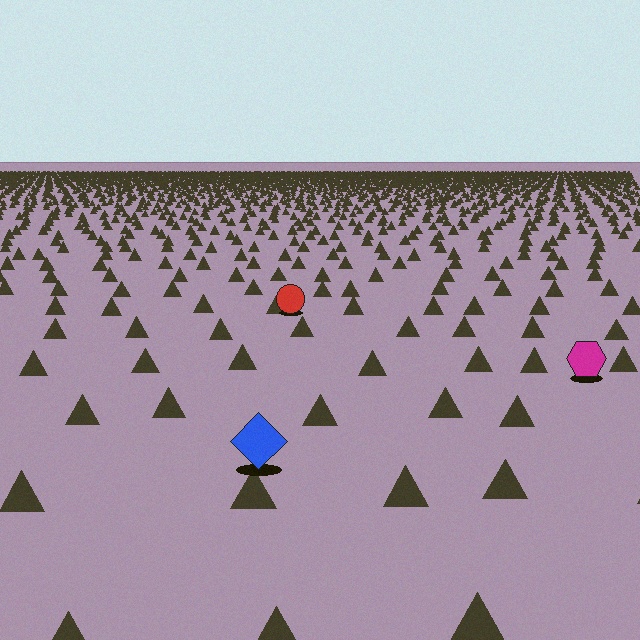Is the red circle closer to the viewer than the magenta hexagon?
No. The magenta hexagon is closer — you can tell from the texture gradient: the ground texture is coarser near it.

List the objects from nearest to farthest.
From nearest to farthest: the blue diamond, the magenta hexagon, the red circle.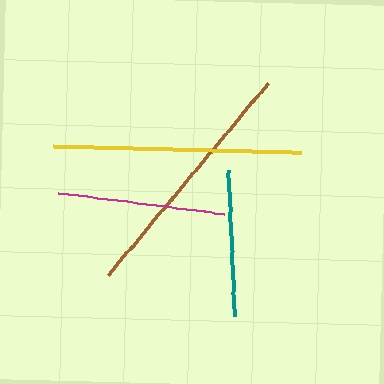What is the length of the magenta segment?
The magenta segment is approximately 168 pixels long.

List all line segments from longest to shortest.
From longest to shortest: brown, yellow, magenta, teal.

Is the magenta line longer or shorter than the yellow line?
The yellow line is longer than the magenta line.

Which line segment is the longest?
The brown line is the longest at approximately 250 pixels.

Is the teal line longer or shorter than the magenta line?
The magenta line is longer than the teal line.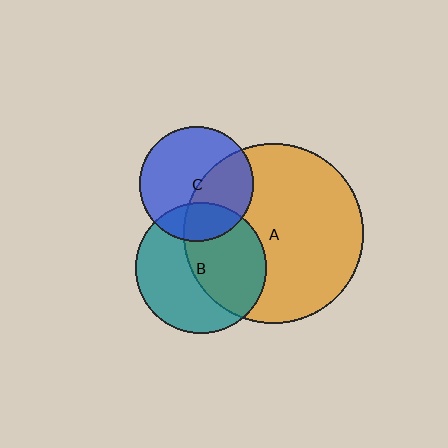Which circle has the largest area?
Circle A (orange).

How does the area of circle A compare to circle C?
Approximately 2.5 times.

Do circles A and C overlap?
Yes.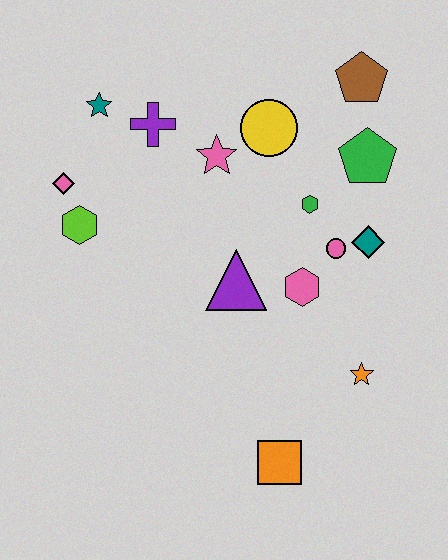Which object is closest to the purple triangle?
The pink hexagon is closest to the purple triangle.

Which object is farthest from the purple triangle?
The brown pentagon is farthest from the purple triangle.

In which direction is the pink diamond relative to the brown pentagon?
The pink diamond is to the left of the brown pentagon.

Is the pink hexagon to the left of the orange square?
No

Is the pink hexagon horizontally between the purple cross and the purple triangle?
No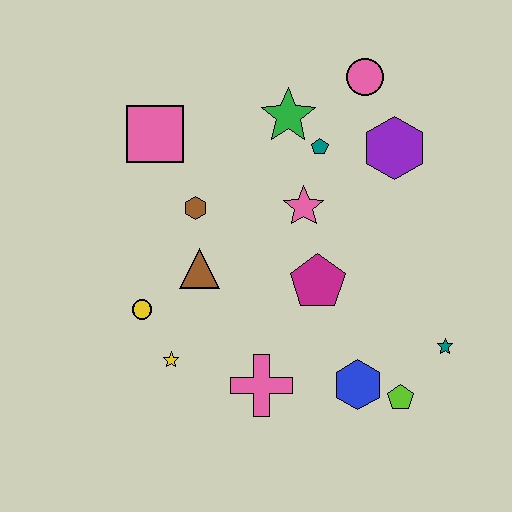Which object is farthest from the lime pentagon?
The pink square is farthest from the lime pentagon.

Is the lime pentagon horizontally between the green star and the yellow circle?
No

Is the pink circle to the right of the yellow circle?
Yes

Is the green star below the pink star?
No